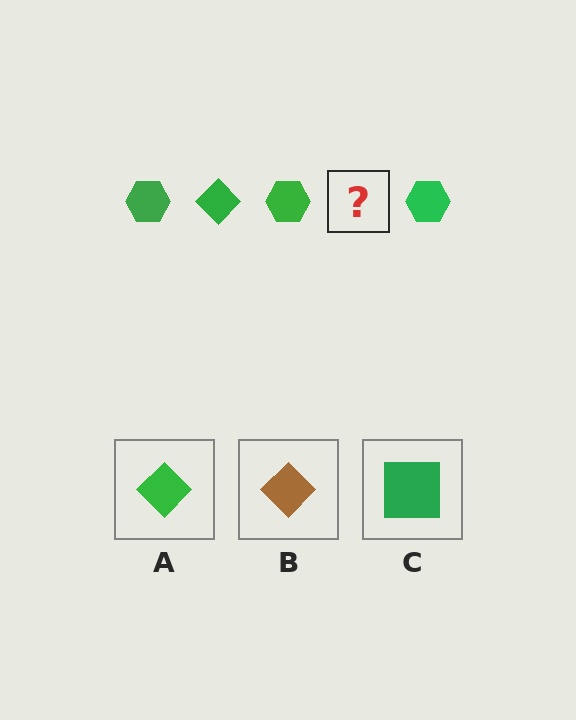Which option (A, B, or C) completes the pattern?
A.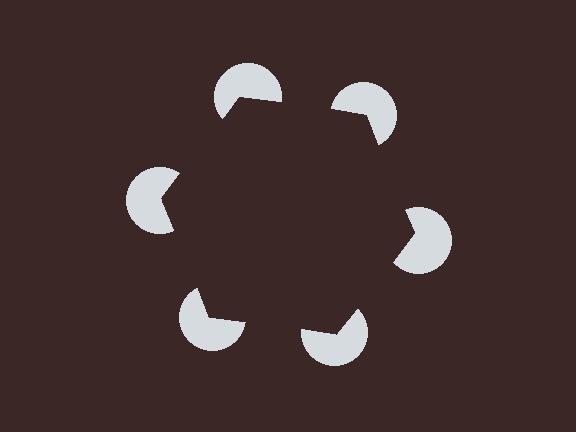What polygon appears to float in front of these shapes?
An illusory hexagon — its edges are inferred from the aligned wedge cuts in the pac-man discs, not physically drawn.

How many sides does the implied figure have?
6 sides.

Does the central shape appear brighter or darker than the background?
It typically appears slightly darker than the background, even though no actual brightness change is drawn.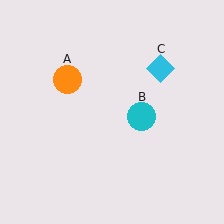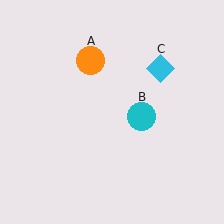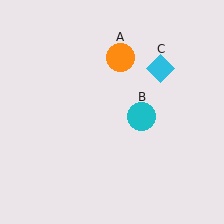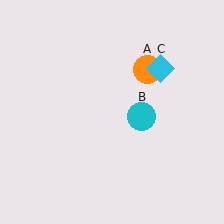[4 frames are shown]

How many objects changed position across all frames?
1 object changed position: orange circle (object A).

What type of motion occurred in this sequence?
The orange circle (object A) rotated clockwise around the center of the scene.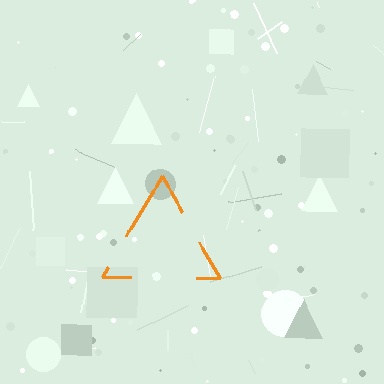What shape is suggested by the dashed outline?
The dashed outline suggests a triangle.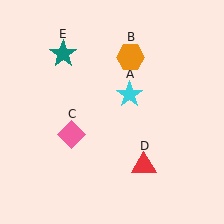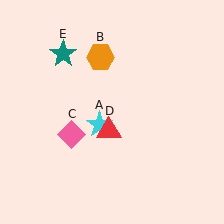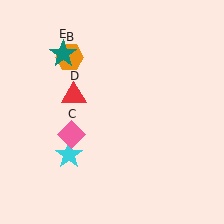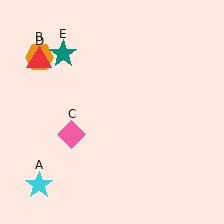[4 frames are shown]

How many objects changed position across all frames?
3 objects changed position: cyan star (object A), orange hexagon (object B), red triangle (object D).